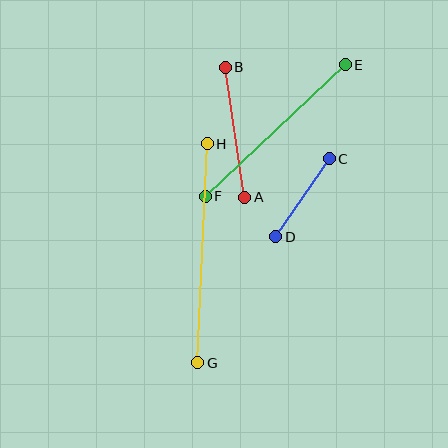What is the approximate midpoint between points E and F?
The midpoint is at approximately (275, 131) pixels.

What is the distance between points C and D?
The distance is approximately 94 pixels.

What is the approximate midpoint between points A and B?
The midpoint is at approximately (235, 132) pixels.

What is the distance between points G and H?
The distance is approximately 219 pixels.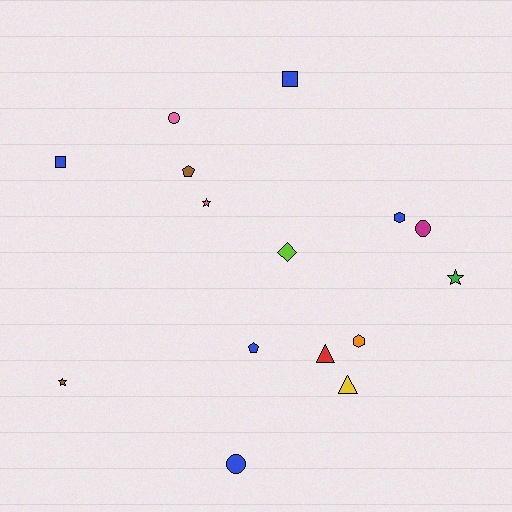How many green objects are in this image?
There is 1 green object.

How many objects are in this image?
There are 15 objects.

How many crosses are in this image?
There are no crosses.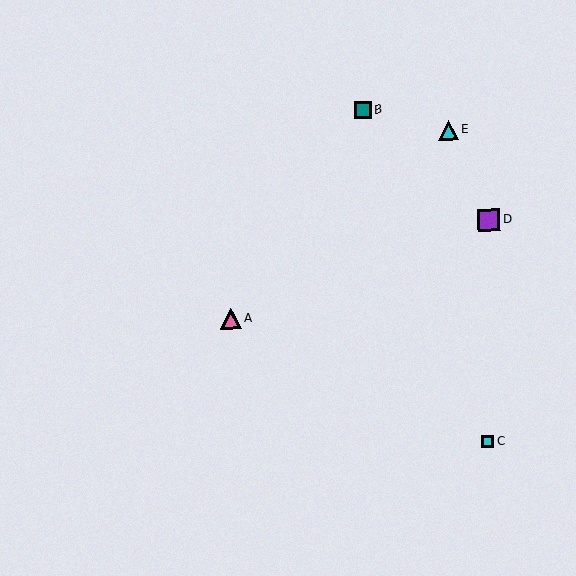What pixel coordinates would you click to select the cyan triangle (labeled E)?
Click at (448, 130) to select the cyan triangle E.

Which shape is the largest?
The purple square (labeled D) is the largest.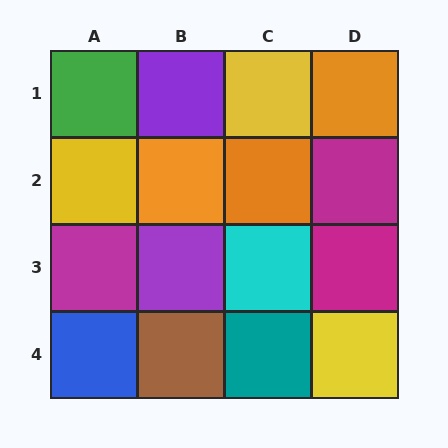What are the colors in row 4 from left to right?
Blue, brown, teal, yellow.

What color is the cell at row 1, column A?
Green.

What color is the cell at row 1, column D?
Orange.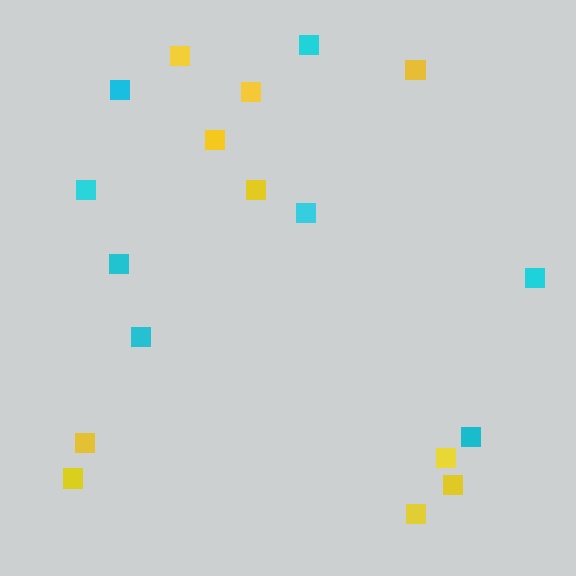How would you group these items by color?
There are 2 groups: one group of cyan squares (8) and one group of yellow squares (10).